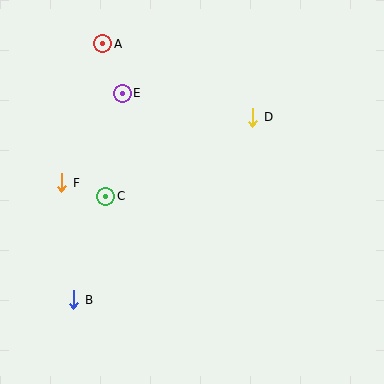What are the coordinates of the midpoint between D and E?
The midpoint between D and E is at (188, 105).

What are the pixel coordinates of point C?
Point C is at (106, 196).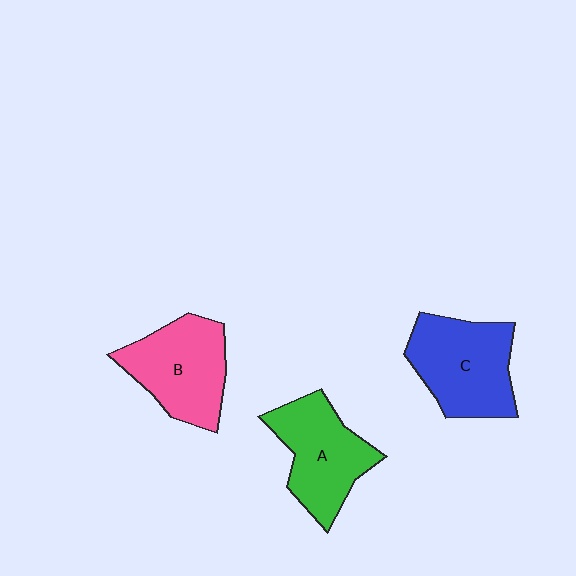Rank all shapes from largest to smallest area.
From largest to smallest: C (blue), B (pink), A (green).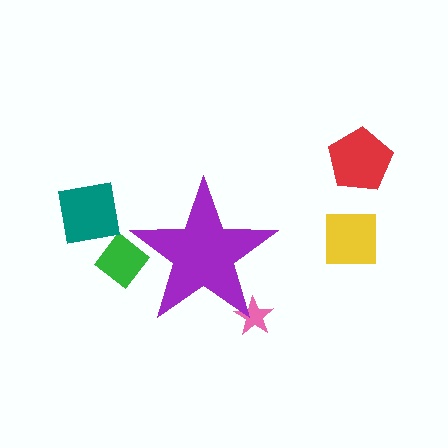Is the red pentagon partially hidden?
No, the red pentagon is fully visible.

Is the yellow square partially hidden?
No, the yellow square is fully visible.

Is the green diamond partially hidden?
Yes, the green diamond is partially hidden behind the purple star.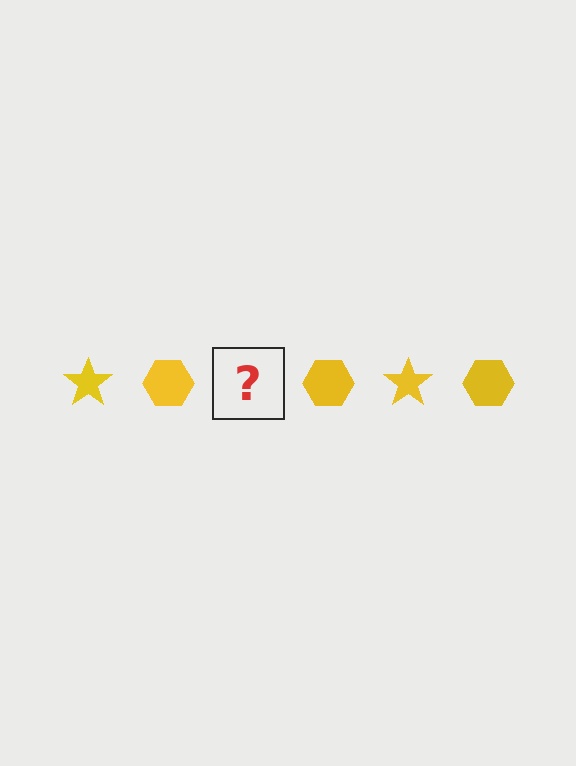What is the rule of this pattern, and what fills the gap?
The rule is that the pattern cycles through star, hexagon shapes in yellow. The gap should be filled with a yellow star.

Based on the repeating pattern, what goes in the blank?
The blank should be a yellow star.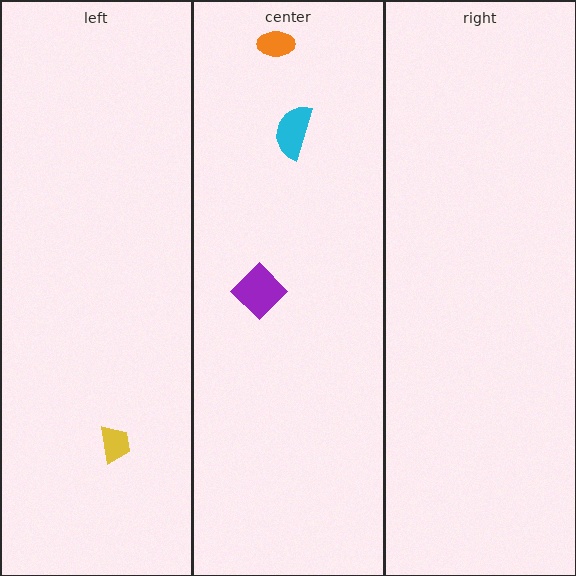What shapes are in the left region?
The yellow trapezoid.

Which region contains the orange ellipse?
The center region.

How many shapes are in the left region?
1.